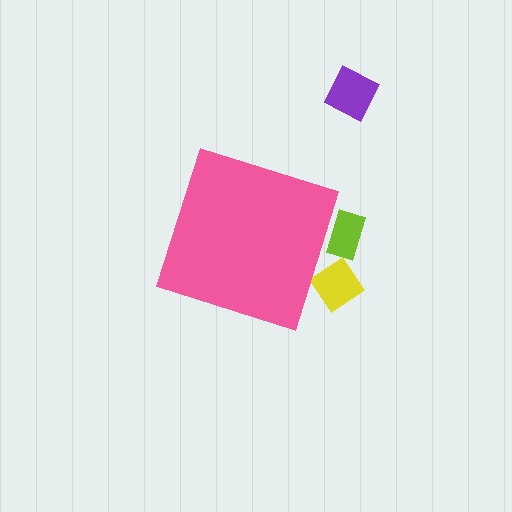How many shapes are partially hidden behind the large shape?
2 shapes are partially hidden.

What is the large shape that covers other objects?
A pink diamond.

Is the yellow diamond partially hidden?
Yes, the yellow diamond is partially hidden behind the pink diamond.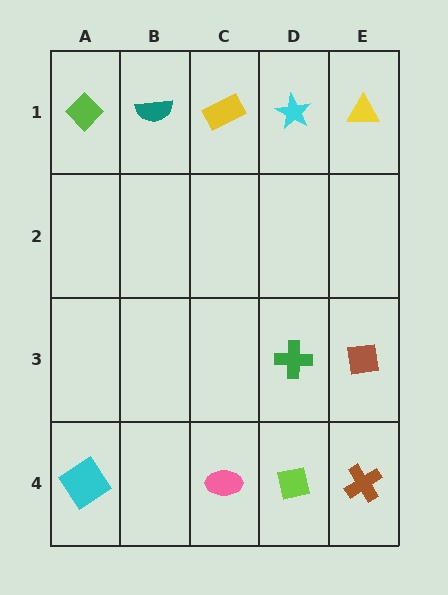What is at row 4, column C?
A pink ellipse.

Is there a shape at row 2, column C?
No, that cell is empty.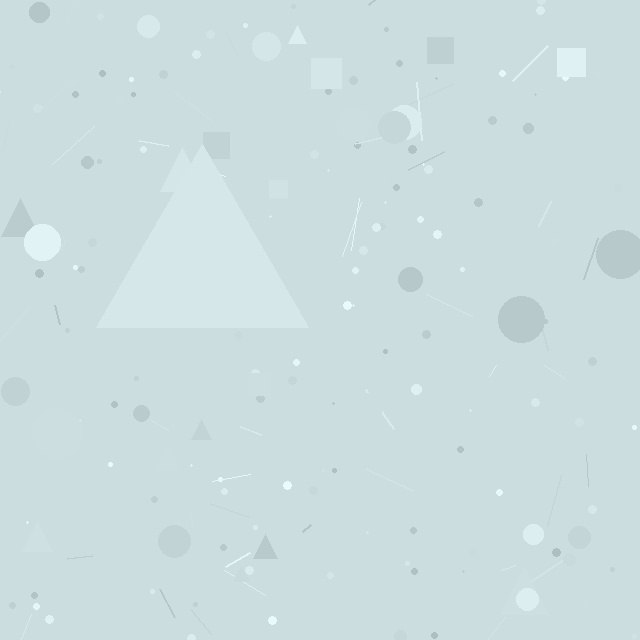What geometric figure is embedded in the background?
A triangle is embedded in the background.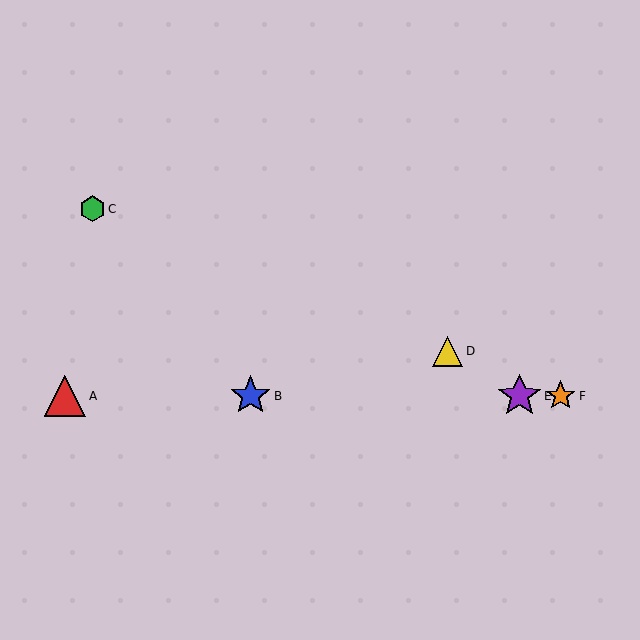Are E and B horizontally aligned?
Yes, both are at y≈396.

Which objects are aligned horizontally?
Objects A, B, E, F are aligned horizontally.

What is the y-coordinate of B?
Object B is at y≈396.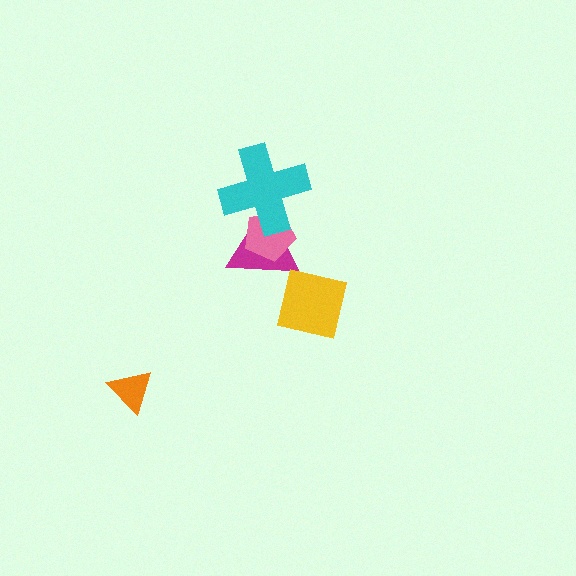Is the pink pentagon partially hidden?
Yes, it is partially covered by another shape.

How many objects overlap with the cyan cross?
2 objects overlap with the cyan cross.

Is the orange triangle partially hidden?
No, no other shape covers it.